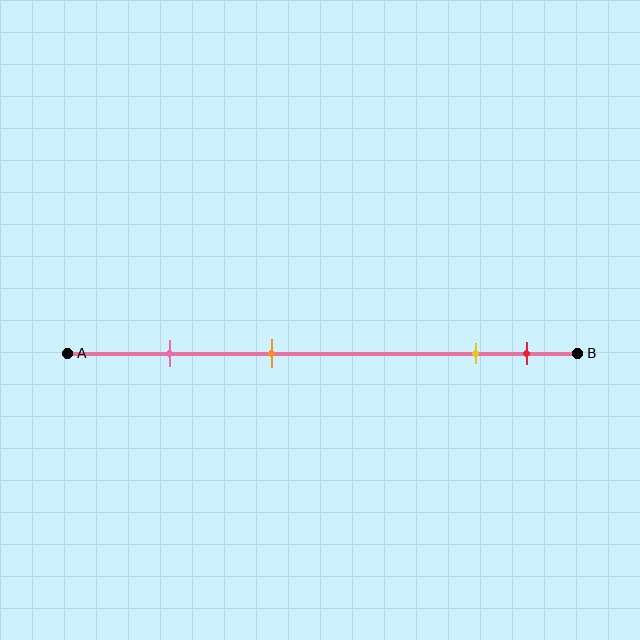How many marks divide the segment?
There are 4 marks dividing the segment.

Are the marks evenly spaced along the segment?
No, the marks are not evenly spaced.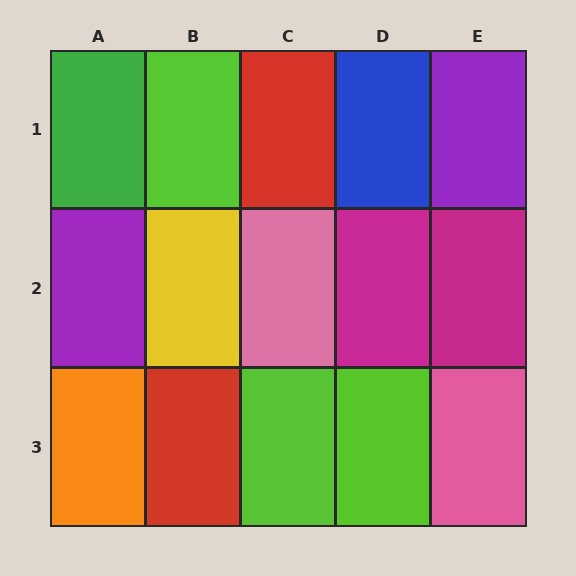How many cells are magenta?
2 cells are magenta.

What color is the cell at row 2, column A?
Purple.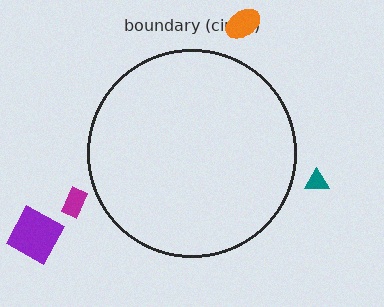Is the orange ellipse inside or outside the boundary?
Outside.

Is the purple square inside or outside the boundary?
Outside.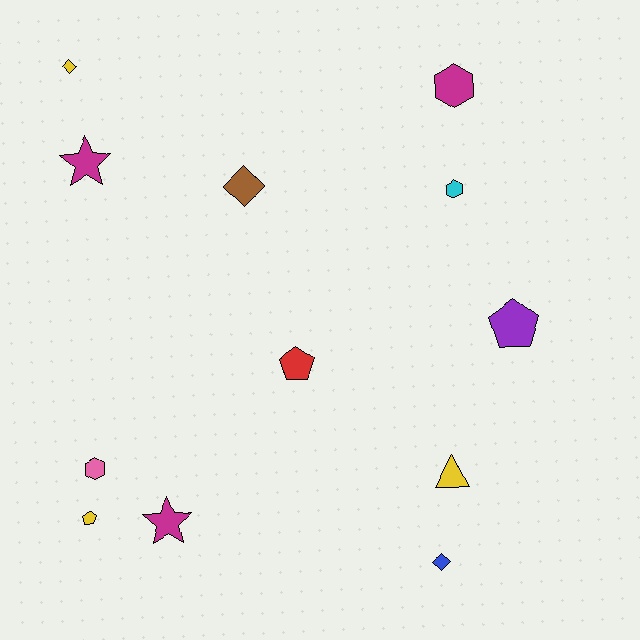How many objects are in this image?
There are 12 objects.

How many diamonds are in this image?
There are 3 diamonds.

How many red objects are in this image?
There is 1 red object.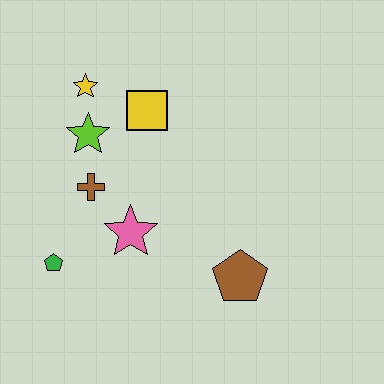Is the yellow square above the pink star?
Yes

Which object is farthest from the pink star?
The yellow star is farthest from the pink star.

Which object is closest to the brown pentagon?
The pink star is closest to the brown pentagon.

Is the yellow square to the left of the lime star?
No